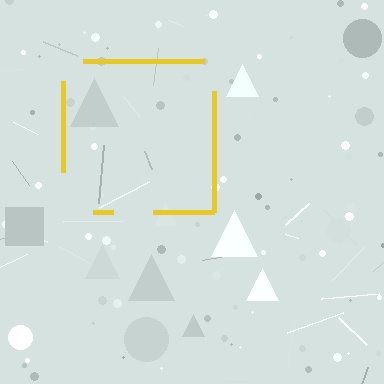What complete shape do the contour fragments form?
The contour fragments form a square.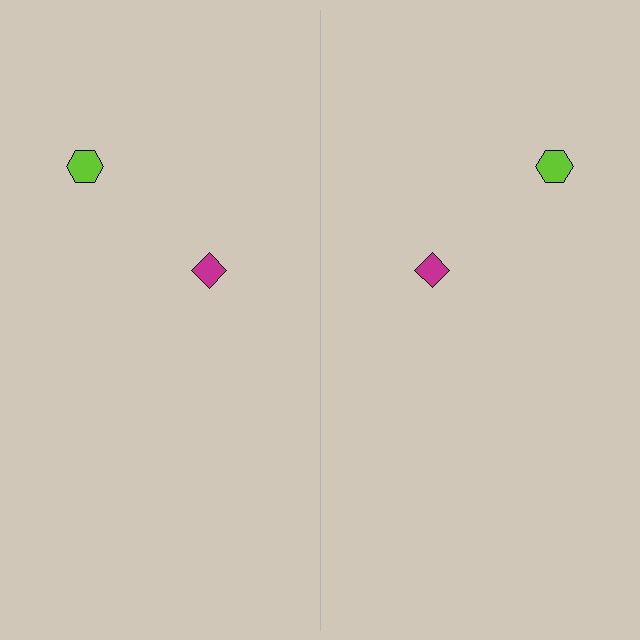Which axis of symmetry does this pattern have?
The pattern has a vertical axis of symmetry running through the center of the image.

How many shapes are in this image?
There are 4 shapes in this image.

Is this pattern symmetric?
Yes, this pattern has bilateral (reflection) symmetry.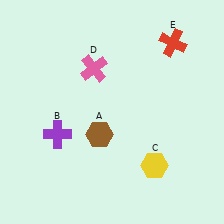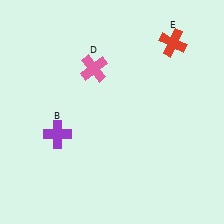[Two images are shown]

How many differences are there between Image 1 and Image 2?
There are 2 differences between the two images.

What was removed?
The brown hexagon (A), the yellow hexagon (C) were removed in Image 2.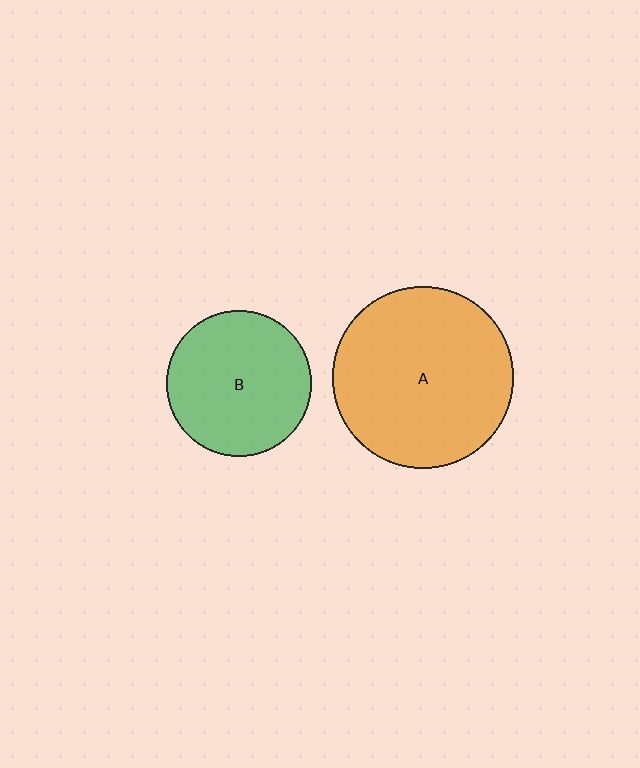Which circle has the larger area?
Circle A (orange).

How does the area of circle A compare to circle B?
Approximately 1.6 times.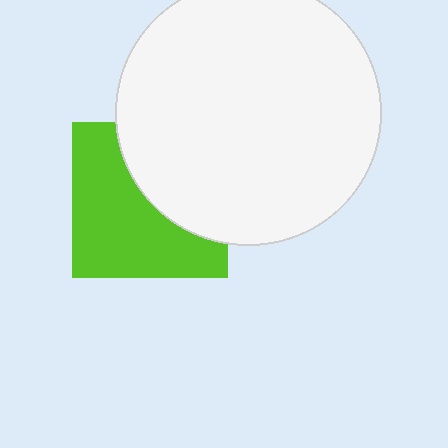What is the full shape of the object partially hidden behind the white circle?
The partially hidden object is a lime square.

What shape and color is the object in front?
The object in front is a white circle.